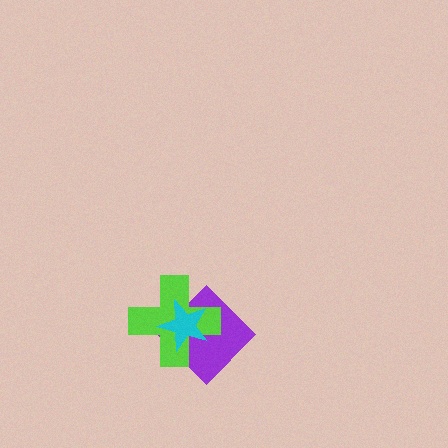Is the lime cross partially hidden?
Yes, it is partially covered by another shape.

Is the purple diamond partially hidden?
Yes, it is partially covered by another shape.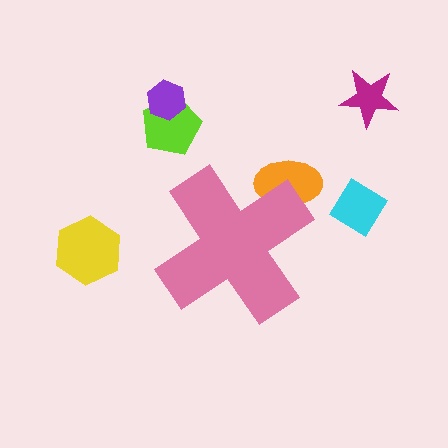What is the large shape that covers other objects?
A pink cross.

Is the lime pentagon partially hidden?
No, the lime pentagon is fully visible.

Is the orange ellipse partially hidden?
Yes, the orange ellipse is partially hidden behind the pink cross.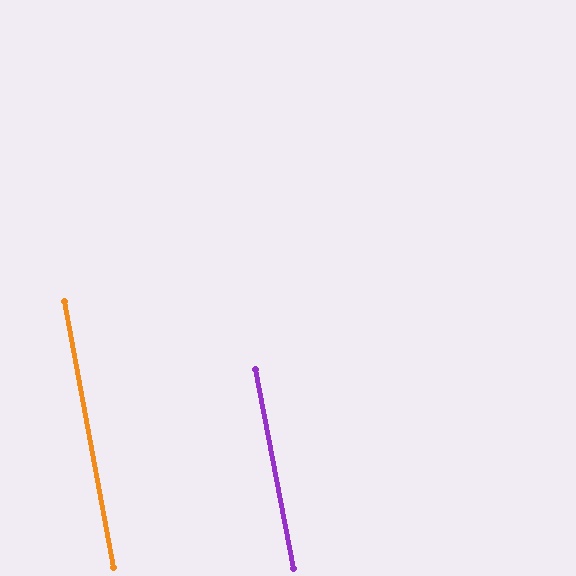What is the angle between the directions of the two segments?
Approximately 0 degrees.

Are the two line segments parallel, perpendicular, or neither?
Parallel — their directions differ by only 0.4°.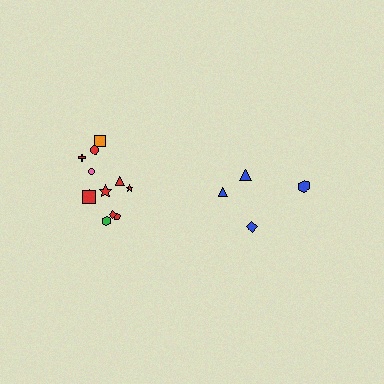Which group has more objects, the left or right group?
The left group.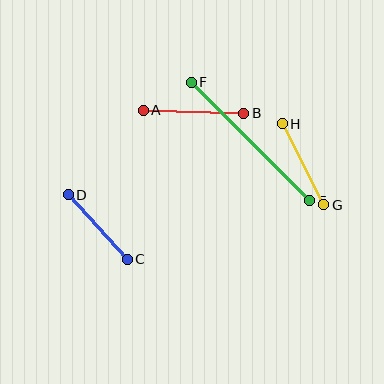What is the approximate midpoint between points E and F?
The midpoint is at approximately (250, 142) pixels.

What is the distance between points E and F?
The distance is approximately 167 pixels.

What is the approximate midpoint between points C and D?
The midpoint is at approximately (98, 227) pixels.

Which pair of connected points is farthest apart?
Points E and F are farthest apart.